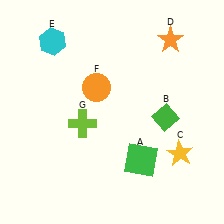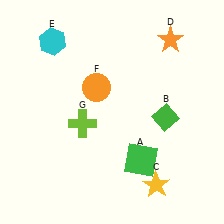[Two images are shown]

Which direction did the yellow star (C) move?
The yellow star (C) moved down.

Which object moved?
The yellow star (C) moved down.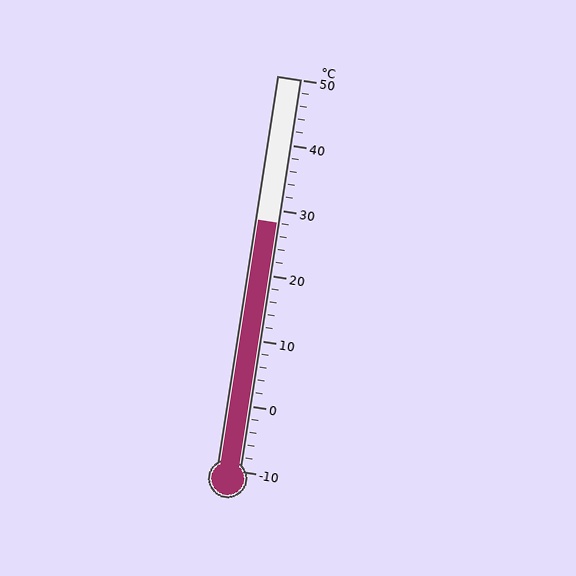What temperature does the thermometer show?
The thermometer shows approximately 28°C.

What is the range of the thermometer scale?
The thermometer scale ranges from -10°C to 50°C.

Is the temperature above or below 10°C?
The temperature is above 10°C.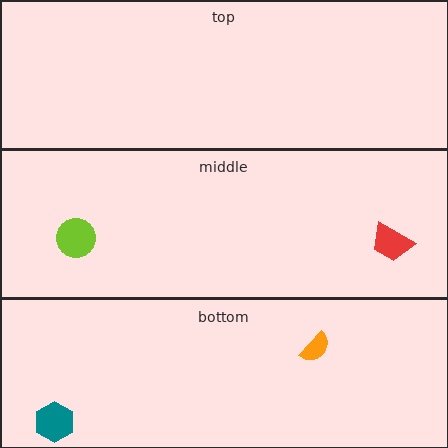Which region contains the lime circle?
The middle region.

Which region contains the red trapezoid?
The middle region.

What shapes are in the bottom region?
The teal hexagon, the orange semicircle.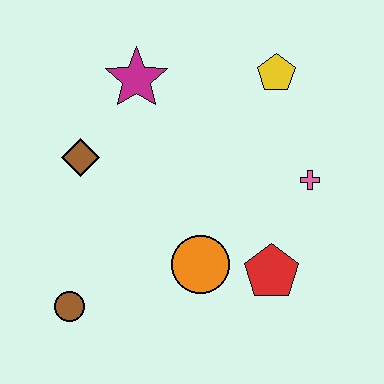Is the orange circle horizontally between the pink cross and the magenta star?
Yes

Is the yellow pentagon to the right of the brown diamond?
Yes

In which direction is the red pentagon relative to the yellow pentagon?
The red pentagon is below the yellow pentagon.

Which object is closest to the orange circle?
The red pentagon is closest to the orange circle.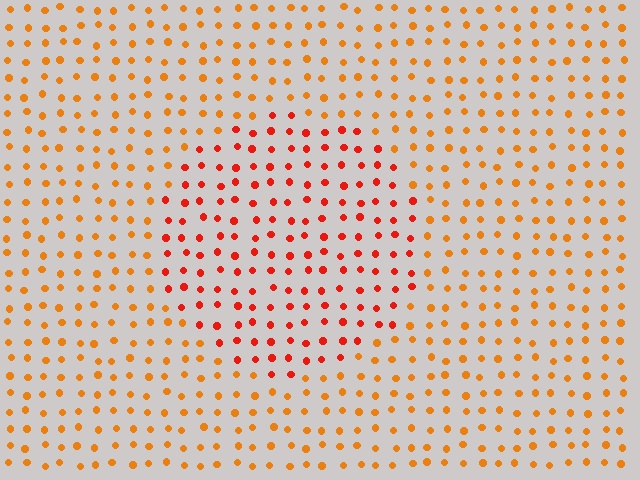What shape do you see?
I see a circle.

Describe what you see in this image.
The image is filled with small orange elements in a uniform arrangement. A circle-shaped region is visible where the elements are tinted to a slightly different hue, forming a subtle color boundary.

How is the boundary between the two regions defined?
The boundary is defined purely by a slight shift in hue (about 29 degrees). Spacing, size, and orientation are identical on both sides.